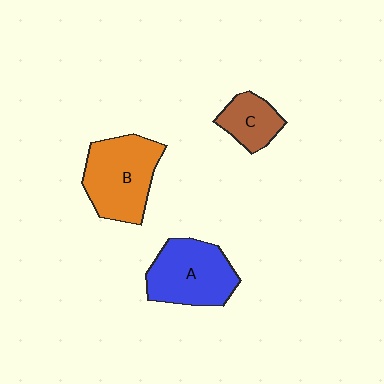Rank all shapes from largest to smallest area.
From largest to smallest: B (orange), A (blue), C (brown).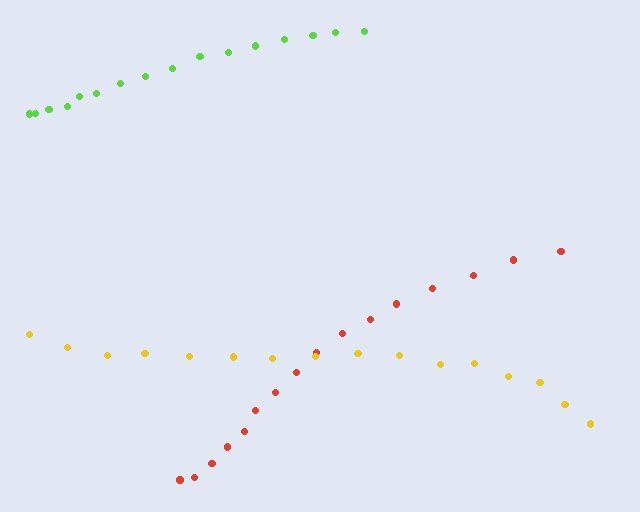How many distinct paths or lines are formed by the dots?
There are 3 distinct paths.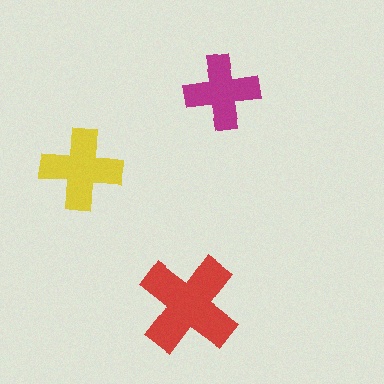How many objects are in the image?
There are 3 objects in the image.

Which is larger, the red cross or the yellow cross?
The red one.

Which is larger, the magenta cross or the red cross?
The red one.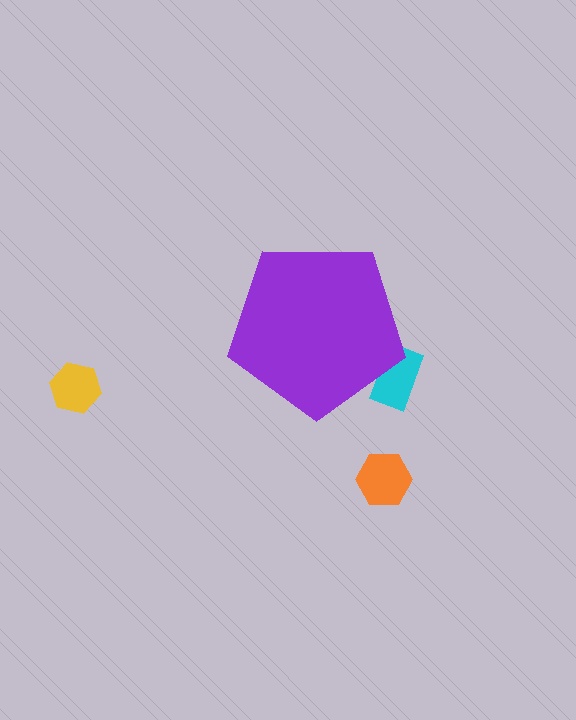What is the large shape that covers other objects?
A purple pentagon.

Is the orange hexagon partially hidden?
No, the orange hexagon is fully visible.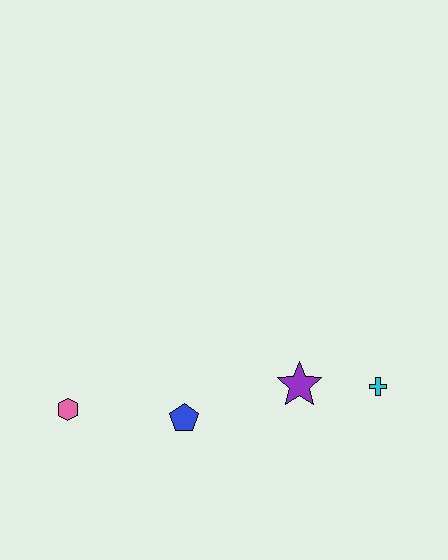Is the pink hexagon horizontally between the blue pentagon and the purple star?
No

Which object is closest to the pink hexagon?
The blue pentagon is closest to the pink hexagon.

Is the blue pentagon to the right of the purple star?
No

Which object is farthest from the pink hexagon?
The cyan cross is farthest from the pink hexagon.